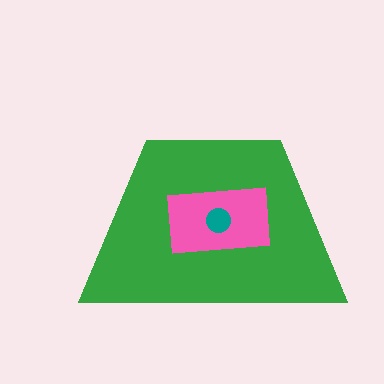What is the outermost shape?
The green trapezoid.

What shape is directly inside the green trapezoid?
The pink rectangle.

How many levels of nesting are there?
3.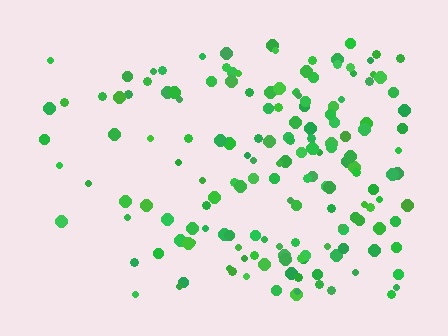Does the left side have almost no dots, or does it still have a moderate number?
Still a moderate number, just noticeably fewer than the right.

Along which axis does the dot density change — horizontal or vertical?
Horizontal.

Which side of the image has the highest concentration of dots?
The right.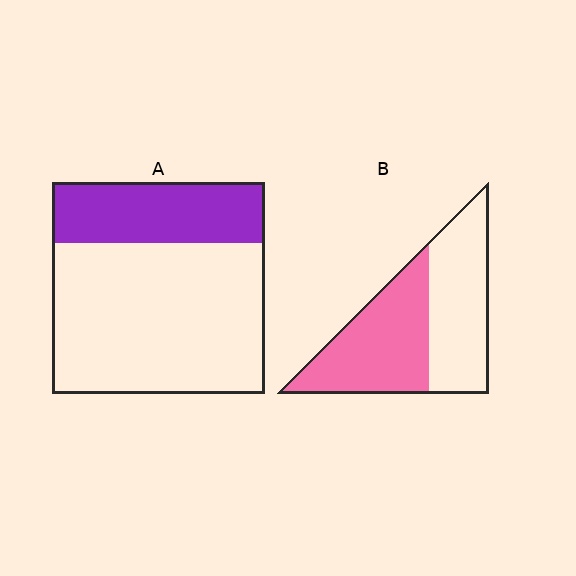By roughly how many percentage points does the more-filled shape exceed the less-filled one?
By roughly 25 percentage points (B over A).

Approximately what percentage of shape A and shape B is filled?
A is approximately 30% and B is approximately 50%.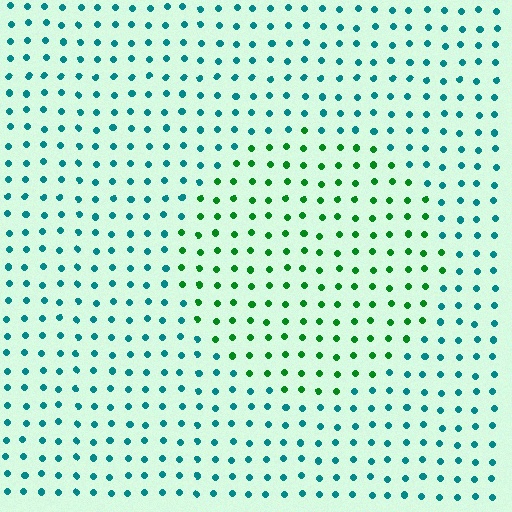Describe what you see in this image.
The image is filled with small teal elements in a uniform arrangement. A circle-shaped region is visible where the elements are tinted to a slightly different hue, forming a subtle color boundary.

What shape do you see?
I see a circle.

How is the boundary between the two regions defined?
The boundary is defined purely by a slight shift in hue (about 50 degrees). Spacing, size, and orientation are identical on both sides.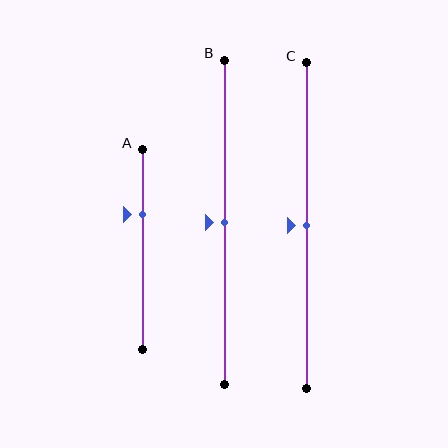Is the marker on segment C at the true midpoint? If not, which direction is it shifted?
Yes, the marker on segment C is at the true midpoint.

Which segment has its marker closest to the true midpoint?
Segment B has its marker closest to the true midpoint.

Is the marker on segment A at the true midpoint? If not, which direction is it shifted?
No, the marker on segment A is shifted upward by about 17% of the segment length.